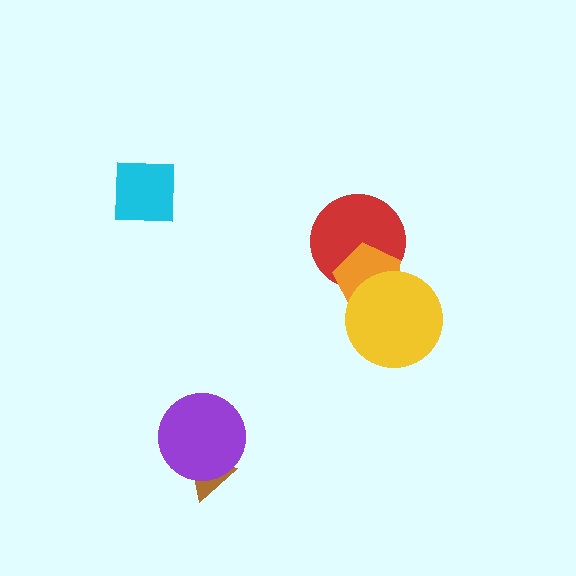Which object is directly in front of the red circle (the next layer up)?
The orange pentagon is directly in front of the red circle.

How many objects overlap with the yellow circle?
2 objects overlap with the yellow circle.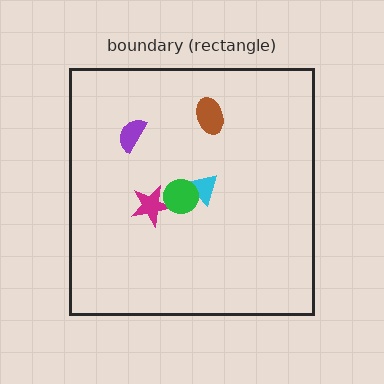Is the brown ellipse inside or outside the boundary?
Inside.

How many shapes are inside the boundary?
5 inside, 0 outside.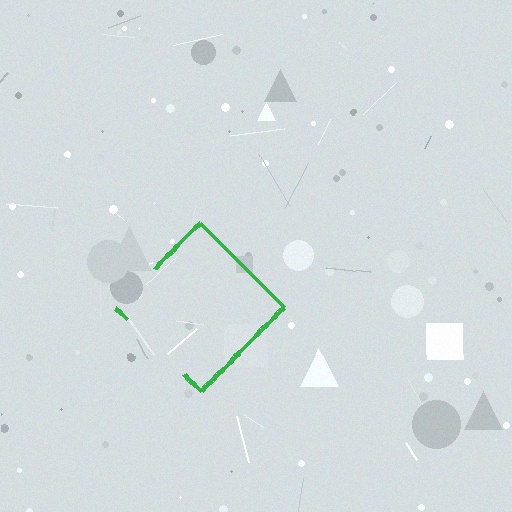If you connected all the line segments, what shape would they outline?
They would outline a diamond.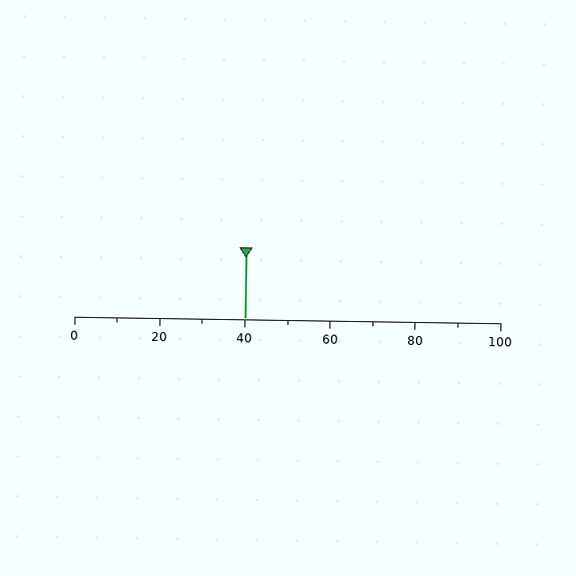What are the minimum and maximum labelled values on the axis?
The axis runs from 0 to 100.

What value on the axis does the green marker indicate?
The marker indicates approximately 40.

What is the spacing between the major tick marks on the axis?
The major ticks are spaced 20 apart.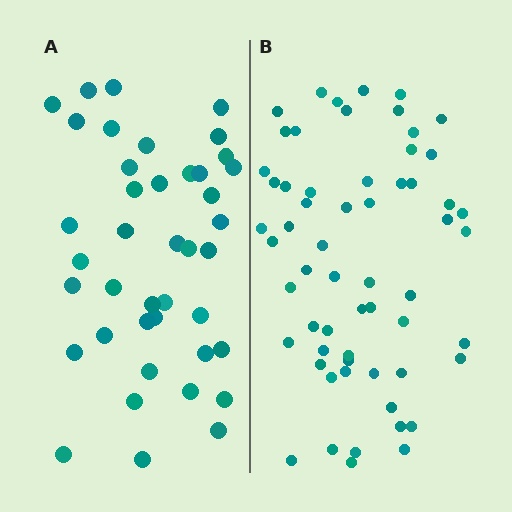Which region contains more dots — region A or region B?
Region B (the right region) has more dots.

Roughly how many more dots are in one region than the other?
Region B has approximately 20 more dots than region A.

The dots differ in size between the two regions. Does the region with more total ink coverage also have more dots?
No. Region A has more total ink coverage because its dots are larger, but region B actually contains more individual dots. Total area can be misleading — the number of items is what matters here.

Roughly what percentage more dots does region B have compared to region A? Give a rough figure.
About 45% more.